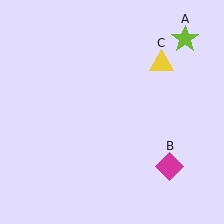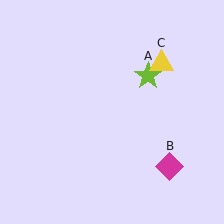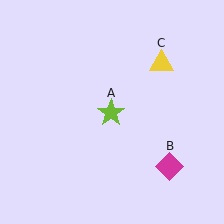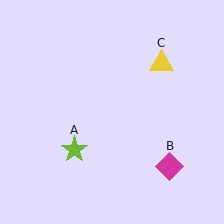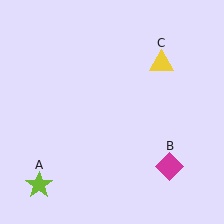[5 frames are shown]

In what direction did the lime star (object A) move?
The lime star (object A) moved down and to the left.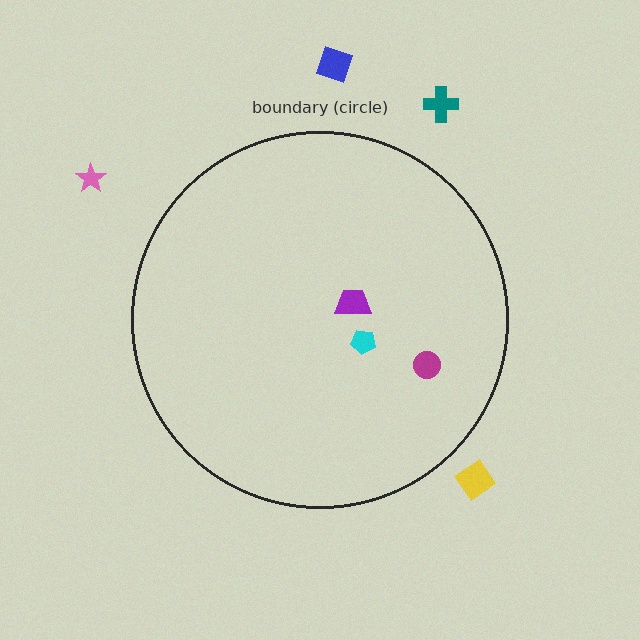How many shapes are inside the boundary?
3 inside, 4 outside.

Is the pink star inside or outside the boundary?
Outside.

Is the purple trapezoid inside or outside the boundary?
Inside.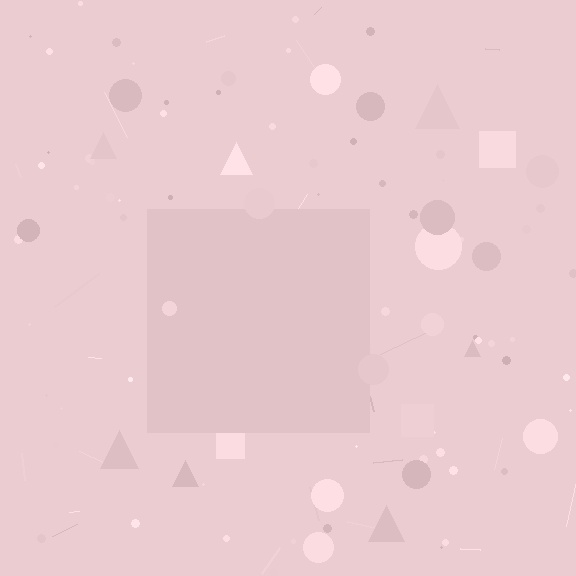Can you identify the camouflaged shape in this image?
The camouflaged shape is a square.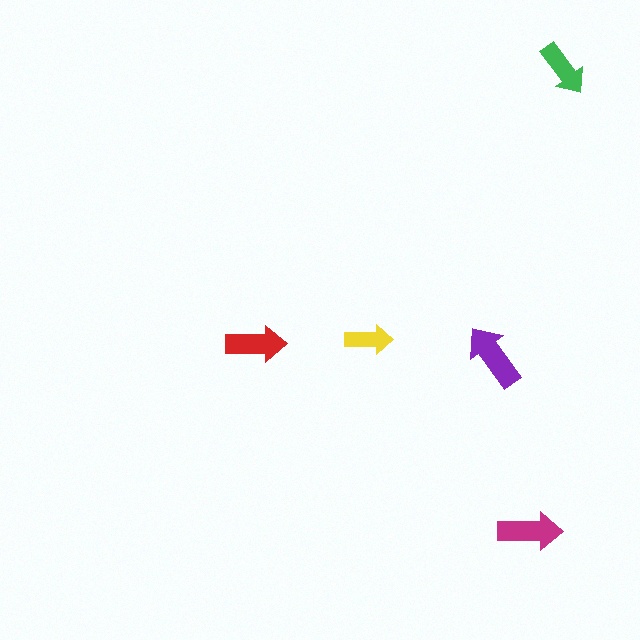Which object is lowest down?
The magenta arrow is bottommost.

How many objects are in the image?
There are 5 objects in the image.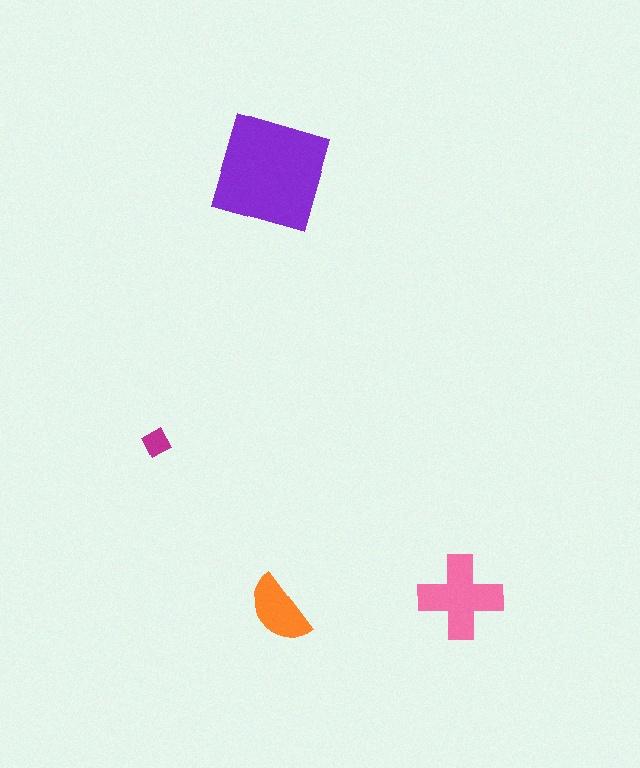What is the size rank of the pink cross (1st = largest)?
2nd.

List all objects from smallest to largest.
The magenta diamond, the orange semicircle, the pink cross, the purple square.